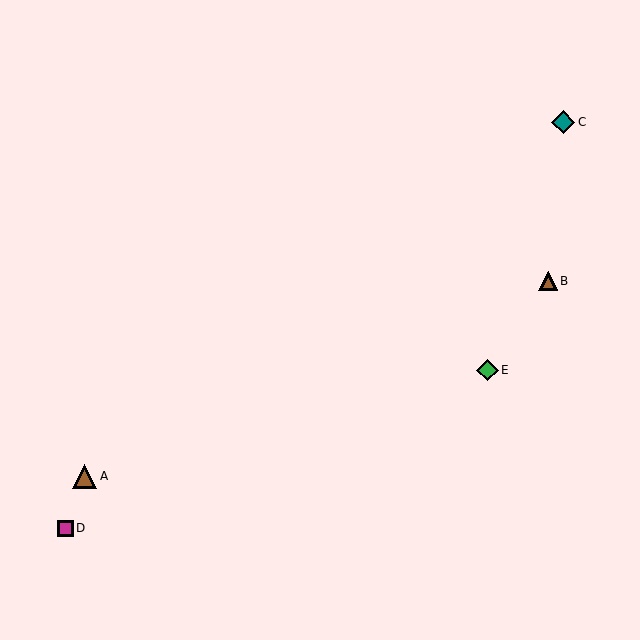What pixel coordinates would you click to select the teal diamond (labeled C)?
Click at (563, 122) to select the teal diamond C.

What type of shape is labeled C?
Shape C is a teal diamond.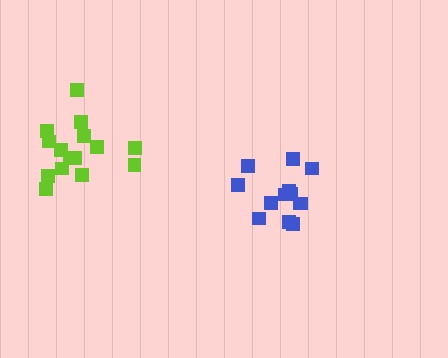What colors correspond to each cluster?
The clusters are colored: lime, blue.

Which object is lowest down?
The blue cluster is bottommost.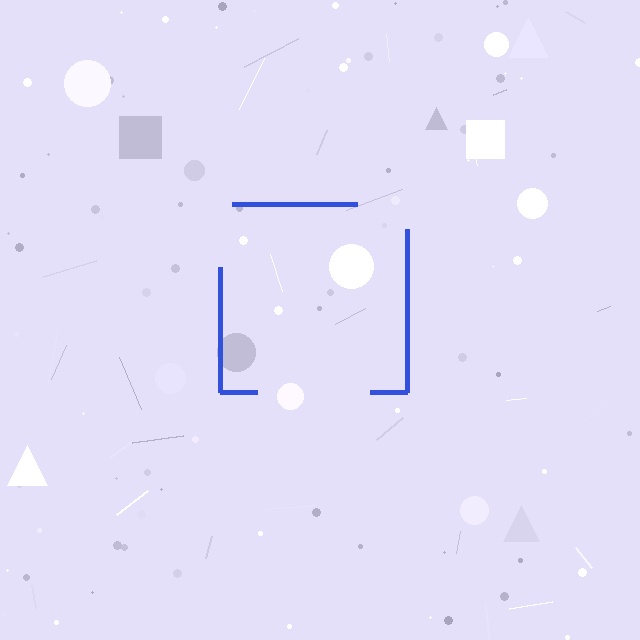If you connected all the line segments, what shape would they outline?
They would outline a square.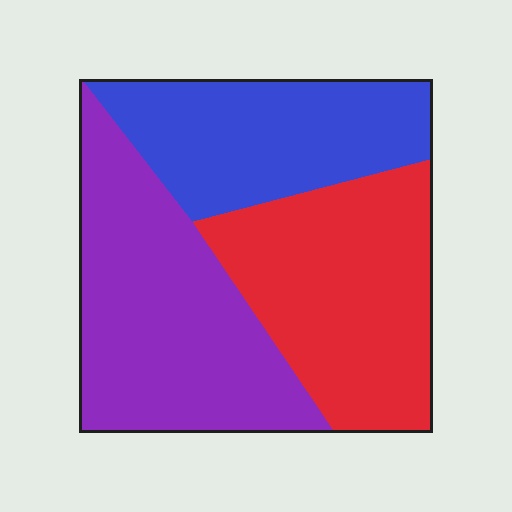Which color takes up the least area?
Blue, at roughly 30%.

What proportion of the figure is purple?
Purple covers 38% of the figure.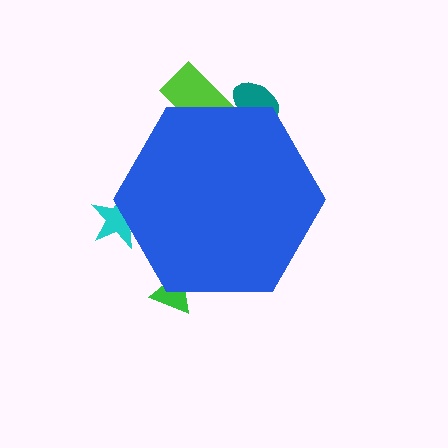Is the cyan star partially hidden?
Yes, the cyan star is partially hidden behind the blue hexagon.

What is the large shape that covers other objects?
A blue hexagon.